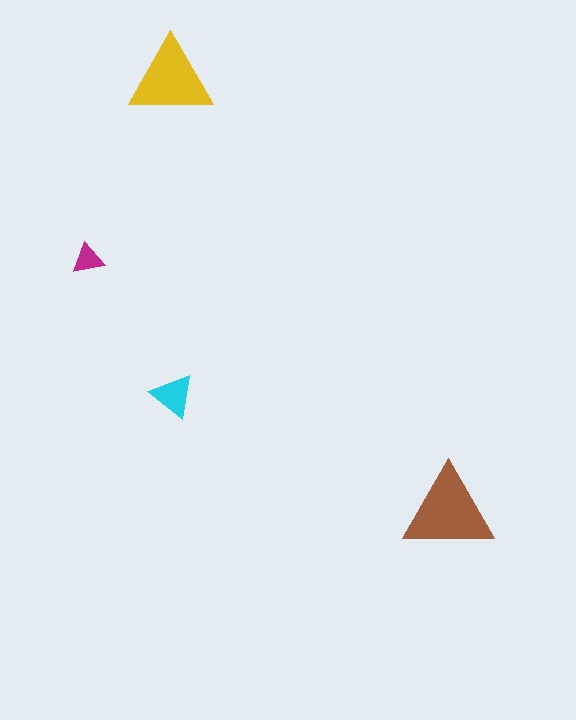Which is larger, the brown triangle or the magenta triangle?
The brown one.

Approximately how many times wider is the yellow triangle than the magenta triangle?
About 2.5 times wider.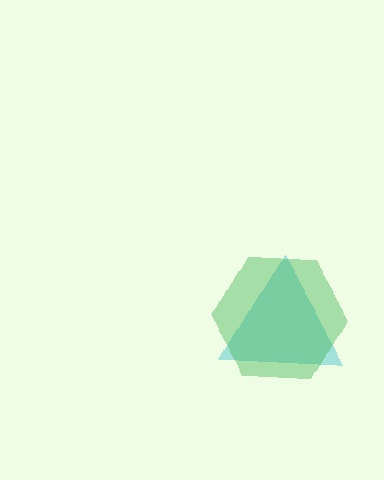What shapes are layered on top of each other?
The layered shapes are: a cyan triangle, a green hexagon.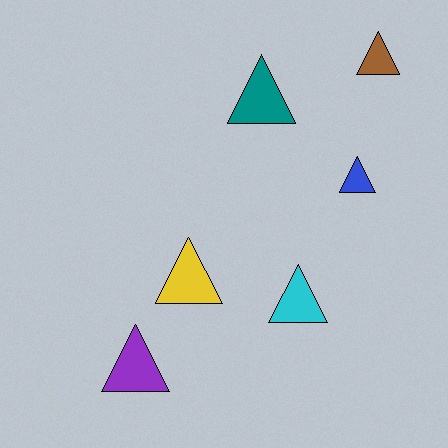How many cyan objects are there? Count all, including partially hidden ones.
There is 1 cyan object.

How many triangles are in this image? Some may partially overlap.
There are 6 triangles.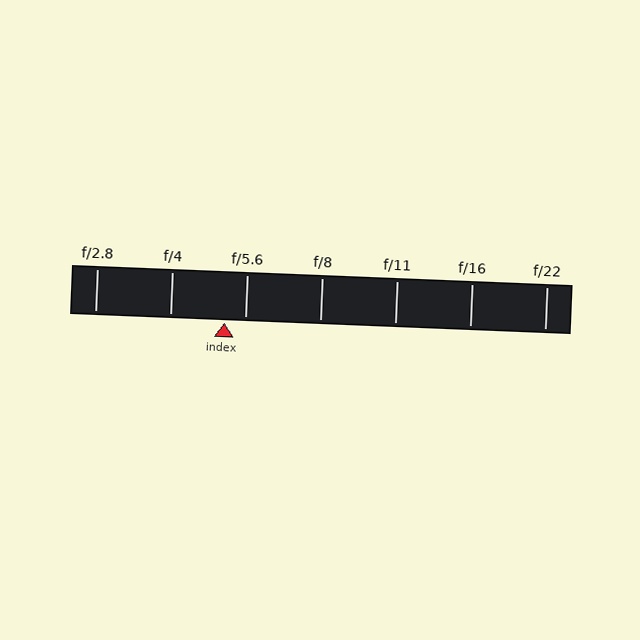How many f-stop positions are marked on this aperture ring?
There are 7 f-stop positions marked.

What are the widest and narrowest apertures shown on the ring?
The widest aperture shown is f/2.8 and the narrowest is f/22.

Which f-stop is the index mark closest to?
The index mark is closest to f/5.6.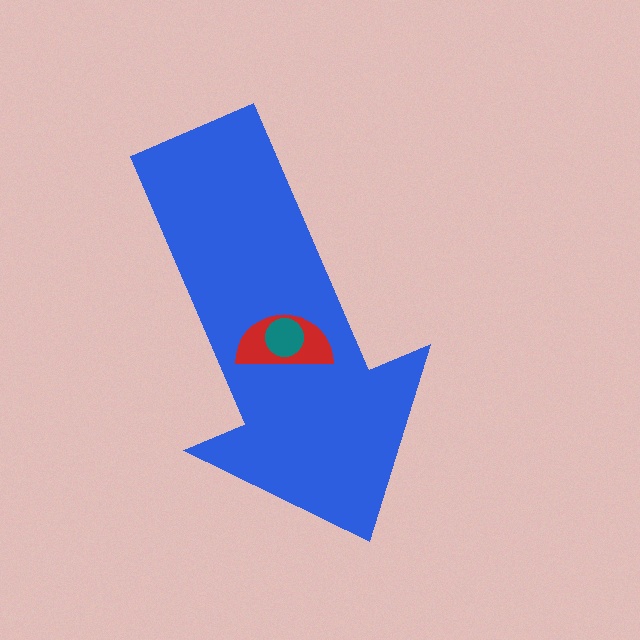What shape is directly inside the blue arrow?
The red semicircle.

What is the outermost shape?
The blue arrow.